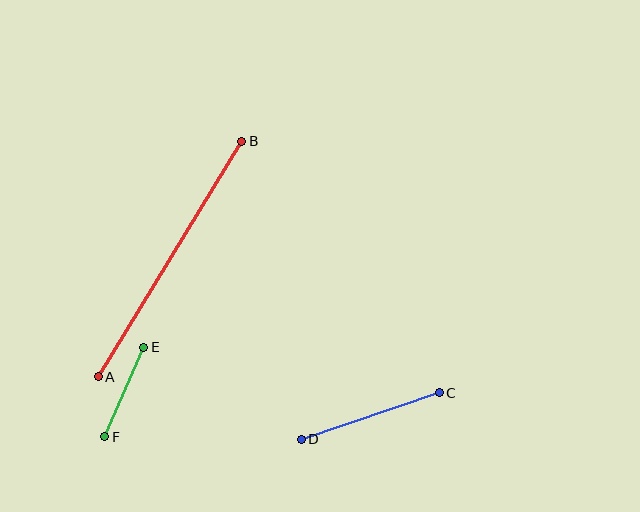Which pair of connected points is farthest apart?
Points A and B are farthest apart.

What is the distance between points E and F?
The distance is approximately 98 pixels.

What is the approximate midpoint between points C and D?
The midpoint is at approximately (370, 416) pixels.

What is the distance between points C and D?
The distance is approximately 146 pixels.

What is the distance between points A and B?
The distance is approximately 276 pixels.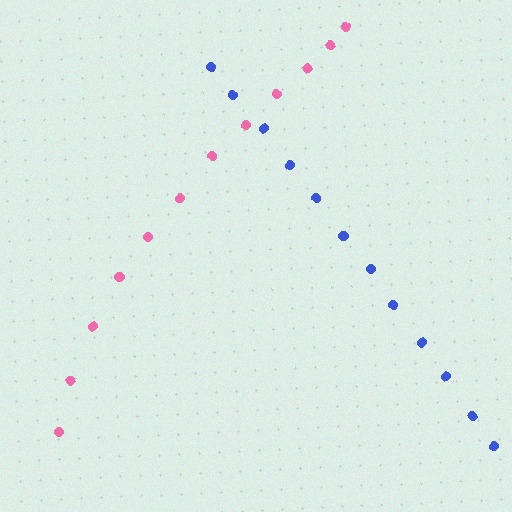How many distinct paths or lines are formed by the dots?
There are 2 distinct paths.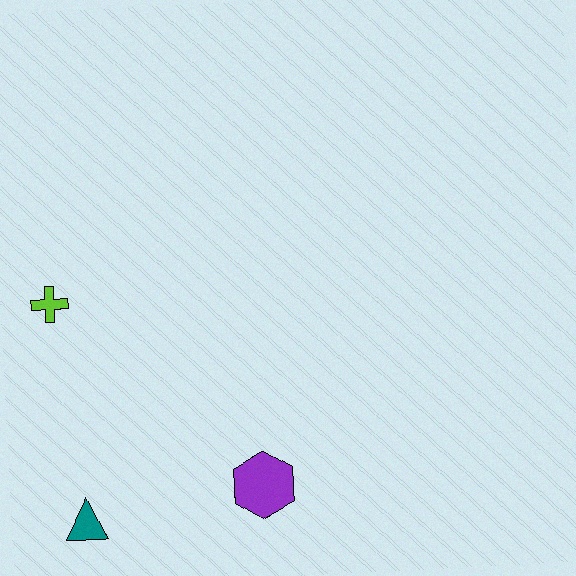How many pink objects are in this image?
There are no pink objects.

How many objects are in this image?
There are 3 objects.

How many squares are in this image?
There are no squares.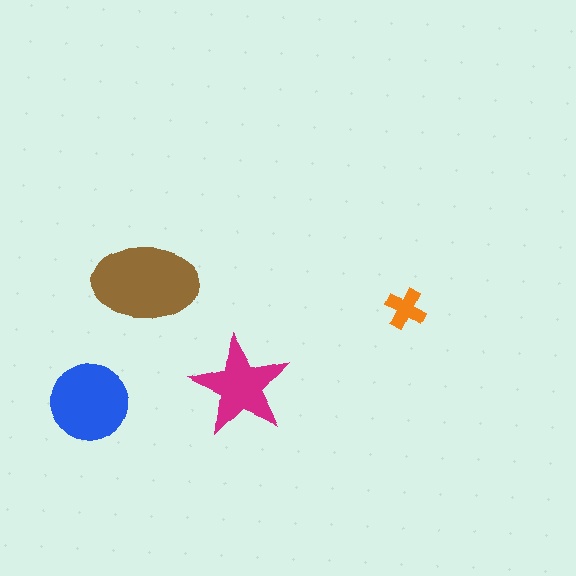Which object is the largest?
The brown ellipse.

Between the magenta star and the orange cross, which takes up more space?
The magenta star.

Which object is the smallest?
The orange cross.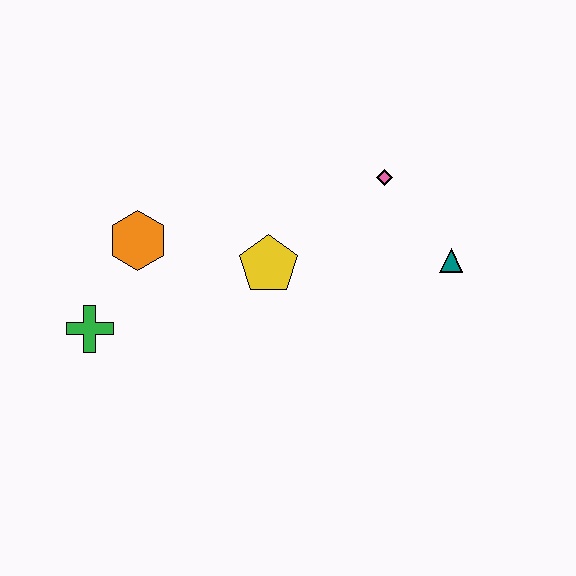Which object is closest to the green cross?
The orange hexagon is closest to the green cross.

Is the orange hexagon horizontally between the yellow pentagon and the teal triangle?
No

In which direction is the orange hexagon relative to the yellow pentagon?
The orange hexagon is to the left of the yellow pentagon.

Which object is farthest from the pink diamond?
The green cross is farthest from the pink diamond.